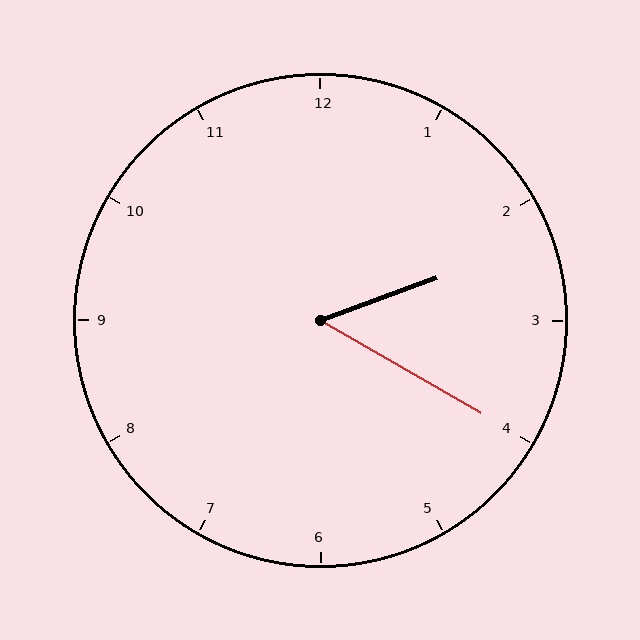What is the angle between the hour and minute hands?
Approximately 50 degrees.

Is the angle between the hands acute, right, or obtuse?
It is acute.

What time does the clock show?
2:20.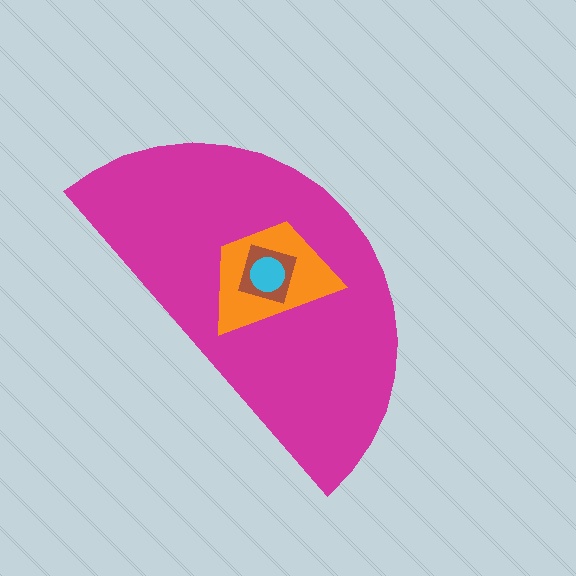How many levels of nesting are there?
4.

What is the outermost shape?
The magenta semicircle.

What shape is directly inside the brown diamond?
The cyan circle.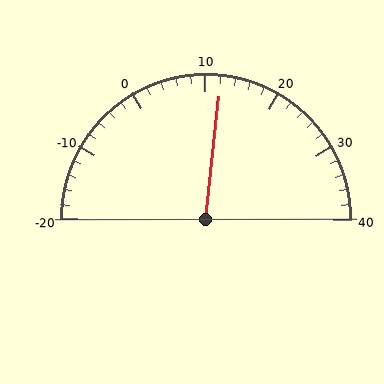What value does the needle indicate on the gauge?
The needle indicates approximately 12.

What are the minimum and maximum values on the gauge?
The gauge ranges from -20 to 40.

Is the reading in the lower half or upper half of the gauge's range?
The reading is in the upper half of the range (-20 to 40).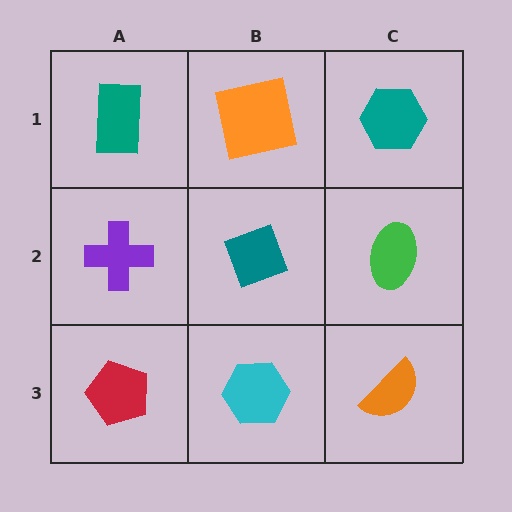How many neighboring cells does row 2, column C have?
3.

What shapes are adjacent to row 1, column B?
A teal diamond (row 2, column B), a teal rectangle (row 1, column A), a teal hexagon (row 1, column C).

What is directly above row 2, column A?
A teal rectangle.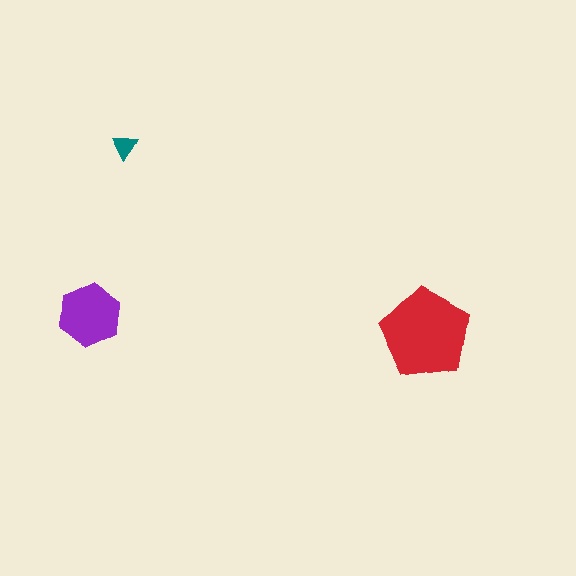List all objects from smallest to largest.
The teal triangle, the purple hexagon, the red pentagon.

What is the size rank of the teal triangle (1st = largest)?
3rd.